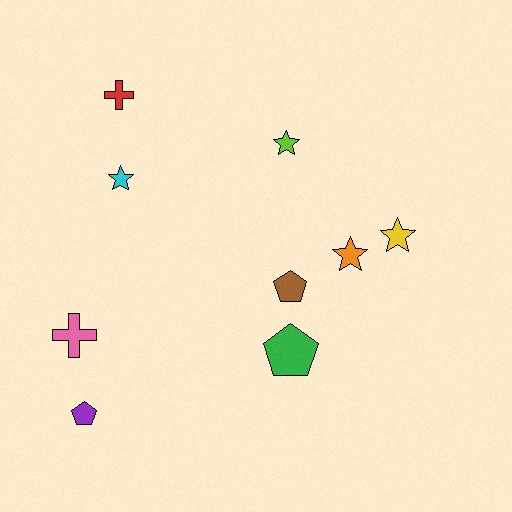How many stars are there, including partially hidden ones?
There are 4 stars.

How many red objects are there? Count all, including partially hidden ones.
There is 1 red object.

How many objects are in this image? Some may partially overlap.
There are 9 objects.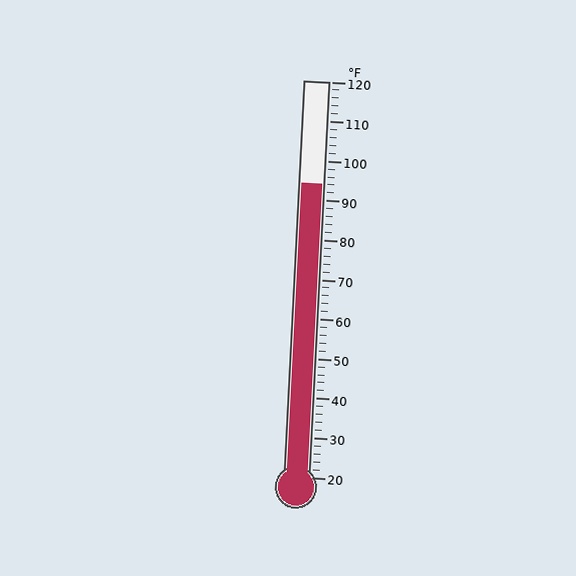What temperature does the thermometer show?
The thermometer shows approximately 94°F.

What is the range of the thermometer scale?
The thermometer scale ranges from 20°F to 120°F.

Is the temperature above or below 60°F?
The temperature is above 60°F.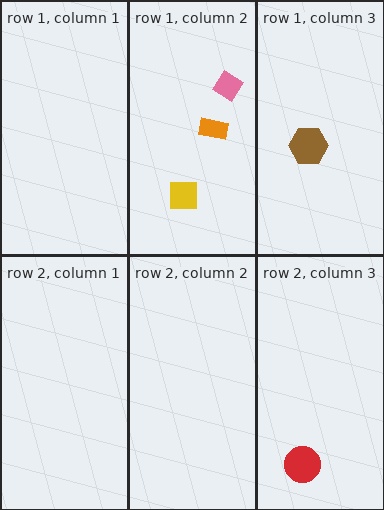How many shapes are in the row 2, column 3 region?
1.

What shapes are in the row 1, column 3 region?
The brown hexagon.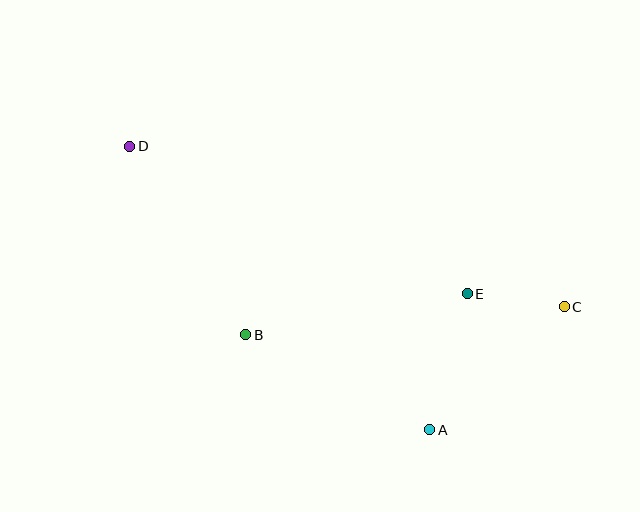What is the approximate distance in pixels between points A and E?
The distance between A and E is approximately 141 pixels.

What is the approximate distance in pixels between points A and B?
The distance between A and B is approximately 207 pixels.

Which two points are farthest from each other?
Points C and D are farthest from each other.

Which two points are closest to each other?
Points C and E are closest to each other.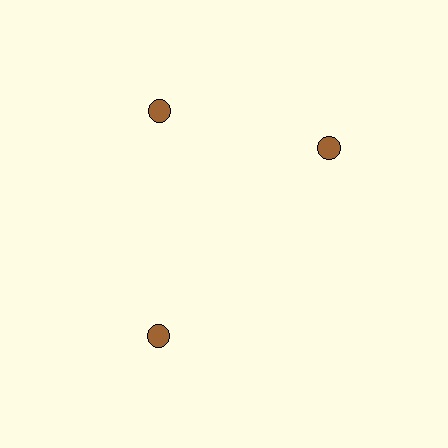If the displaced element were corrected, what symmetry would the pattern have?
It would have 3-fold rotational symmetry — the pattern would map onto itself every 120 degrees.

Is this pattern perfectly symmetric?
No. The 3 brown circles are arranged in a ring, but one element near the 3 o'clock position is rotated out of alignment along the ring, breaking the 3-fold rotational symmetry.